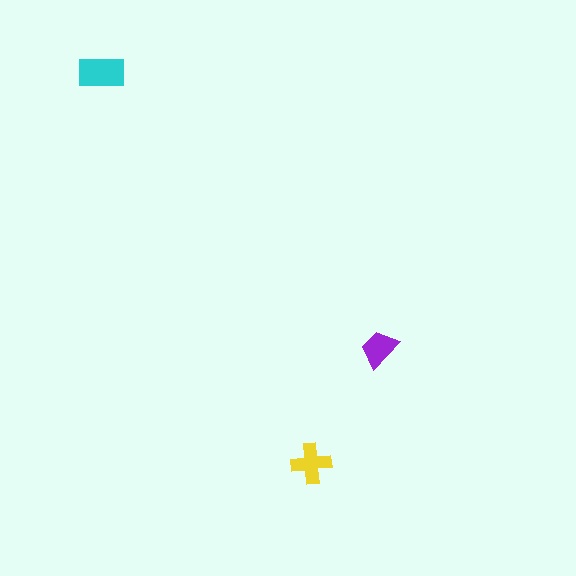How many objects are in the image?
There are 3 objects in the image.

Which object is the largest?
The cyan rectangle.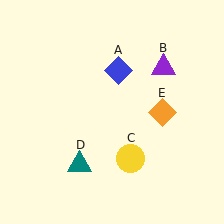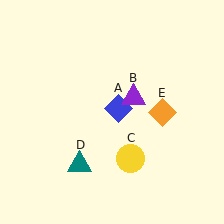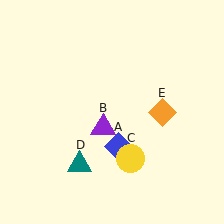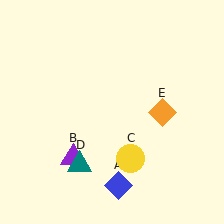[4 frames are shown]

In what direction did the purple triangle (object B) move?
The purple triangle (object B) moved down and to the left.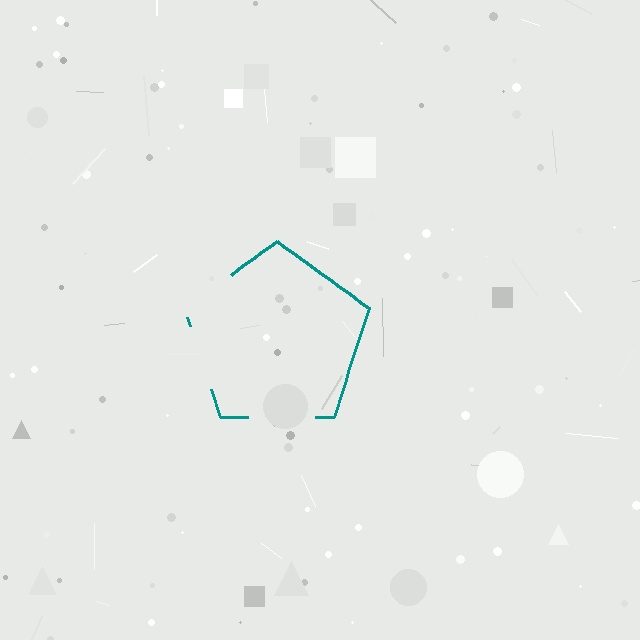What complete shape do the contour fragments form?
The contour fragments form a pentagon.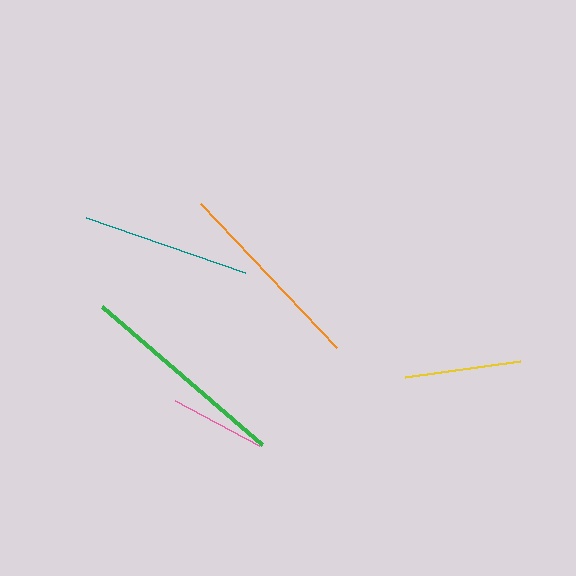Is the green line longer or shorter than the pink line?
The green line is longer than the pink line.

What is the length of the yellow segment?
The yellow segment is approximately 115 pixels long.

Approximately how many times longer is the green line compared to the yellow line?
The green line is approximately 1.8 times the length of the yellow line.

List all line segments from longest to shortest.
From longest to shortest: green, orange, teal, yellow, pink.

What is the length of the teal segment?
The teal segment is approximately 168 pixels long.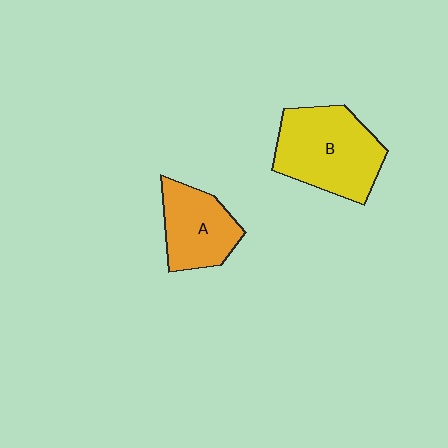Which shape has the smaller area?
Shape A (orange).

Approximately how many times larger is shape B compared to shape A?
Approximately 1.5 times.